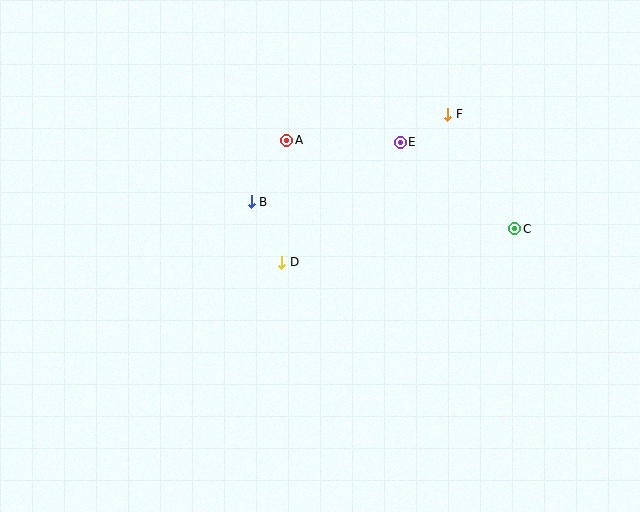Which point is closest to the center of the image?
Point D at (282, 262) is closest to the center.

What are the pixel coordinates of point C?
Point C is at (515, 229).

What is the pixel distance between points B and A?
The distance between B and A is 71 pixels.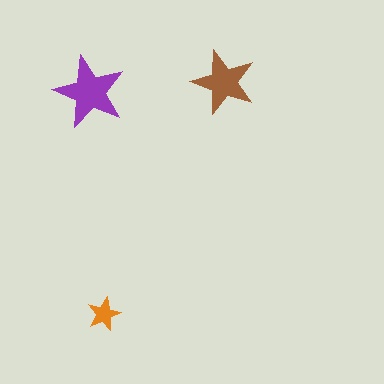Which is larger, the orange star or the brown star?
The brown one.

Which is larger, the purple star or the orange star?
The purple one.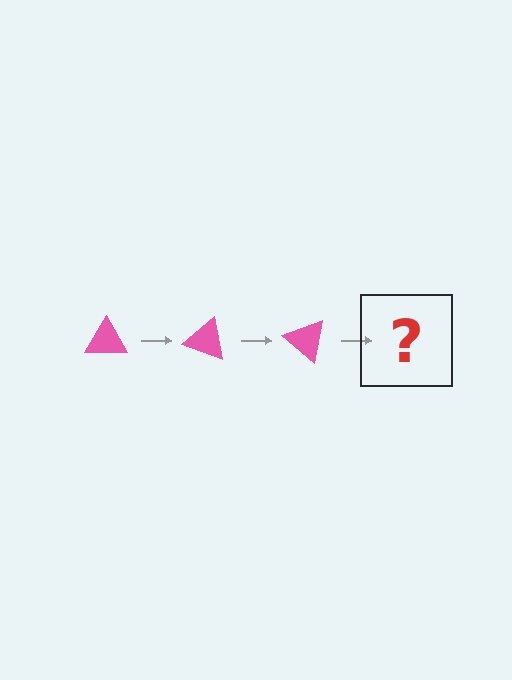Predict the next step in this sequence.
The next step is a pink triangle rotated 60 degrees.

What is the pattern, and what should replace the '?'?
The pattern is that the triangle rotates 20 degrees each step. The '?' should be a pink triangle rotated 60 degrees.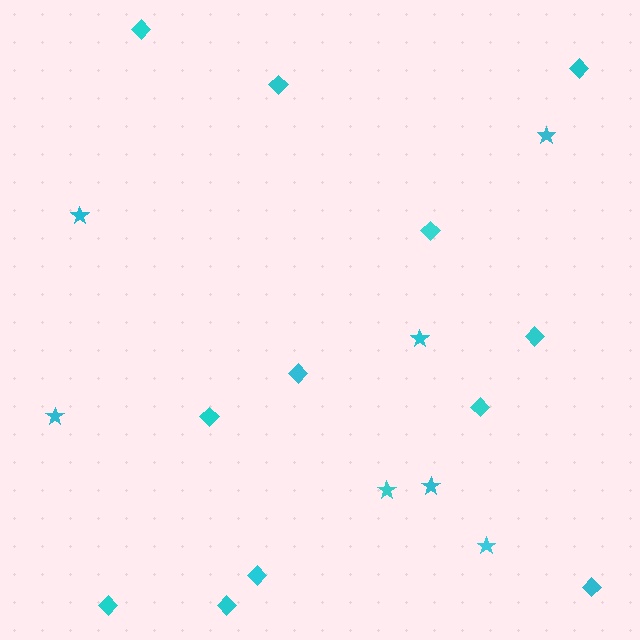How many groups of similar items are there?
There are 2 groups: one group of stars (7) and one group of diamonds (12).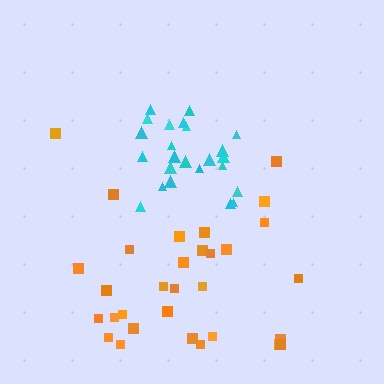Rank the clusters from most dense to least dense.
cyan, orange.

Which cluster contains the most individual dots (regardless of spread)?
Orange (31).